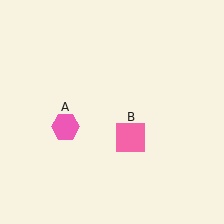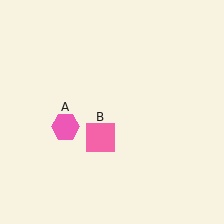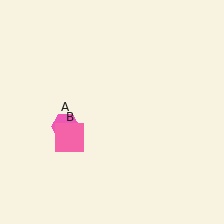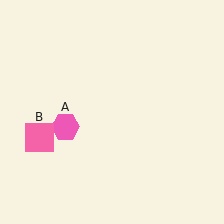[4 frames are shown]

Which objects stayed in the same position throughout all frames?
Pink hexagon (object A) remained stationary.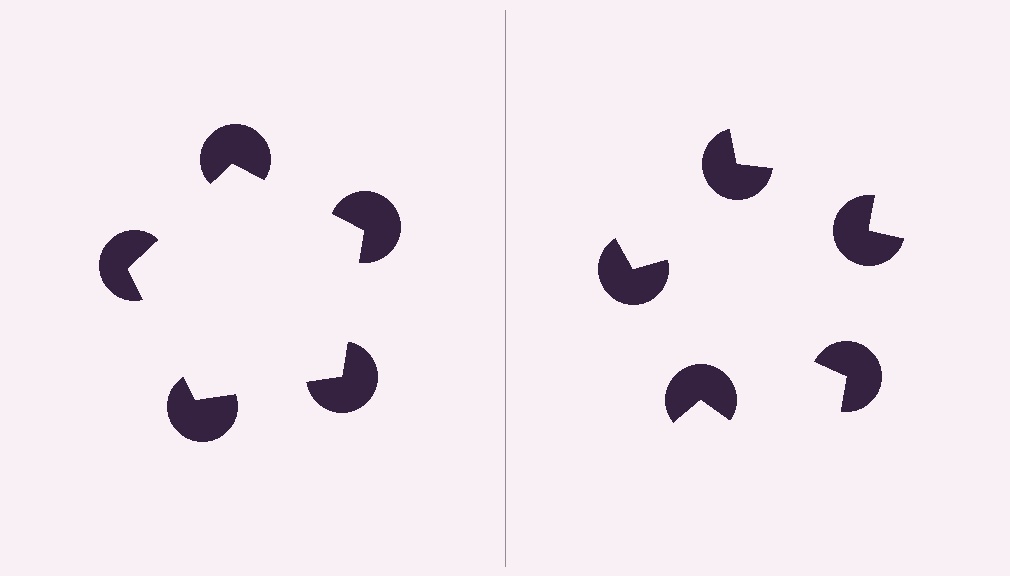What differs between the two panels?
The pac-man discs are positioned identically on both sides; only the wedge orientations differ. On the left they align to a pentagon; on the right they are misaligned.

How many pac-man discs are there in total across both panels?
10 — 5 on each side.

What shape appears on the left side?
An illusory pentagon.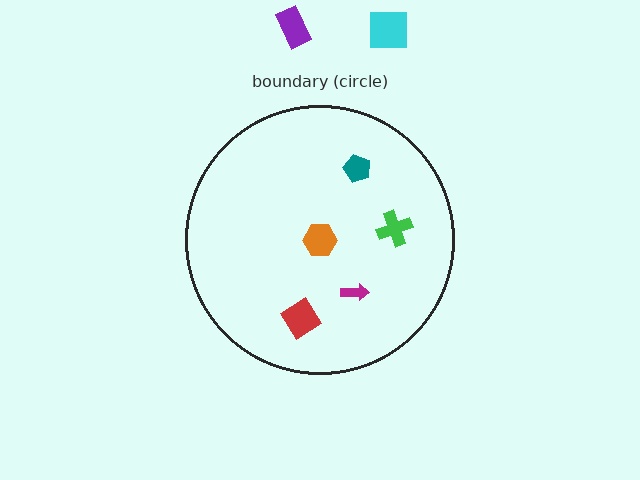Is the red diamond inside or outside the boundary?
Inside.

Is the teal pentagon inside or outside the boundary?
Inside.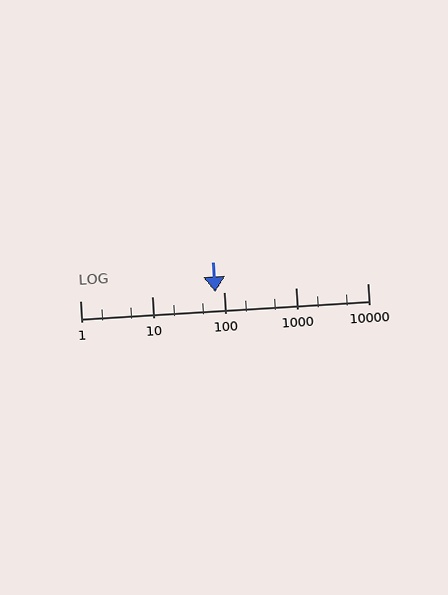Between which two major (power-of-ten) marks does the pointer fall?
The pointer is between 10 and 100.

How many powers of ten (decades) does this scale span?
The scale spans 4 decades, from 1 to 10000.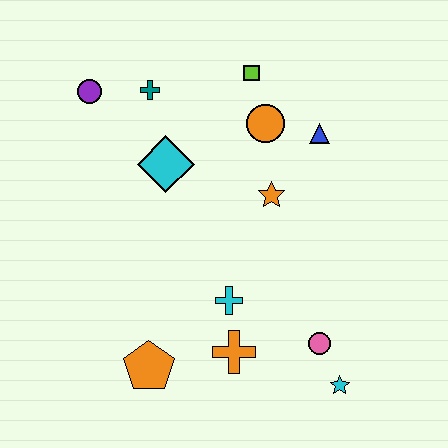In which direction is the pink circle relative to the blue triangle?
The pink circle is below the blue triangle.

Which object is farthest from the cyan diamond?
The cyan star is farthest from the cyan diamond.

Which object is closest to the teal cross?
The purple circle is closest to the teal cross.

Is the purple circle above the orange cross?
Yes